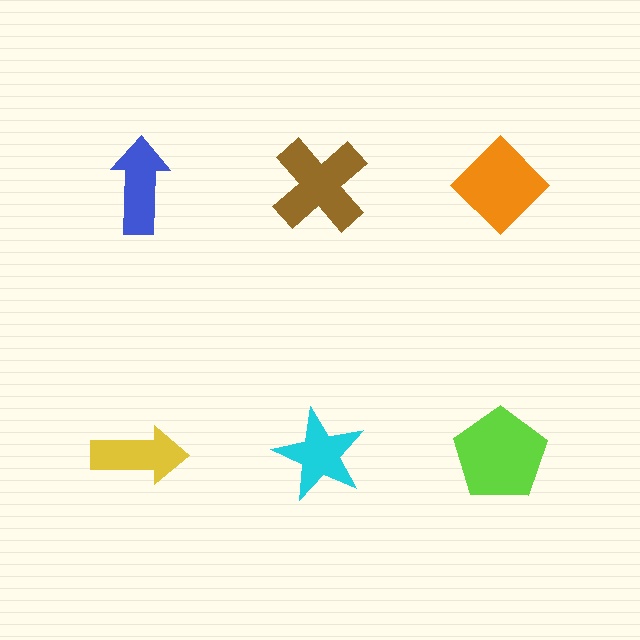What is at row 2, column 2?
A cyan star.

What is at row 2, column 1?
A yellow arrow.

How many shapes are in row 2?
3 shapes.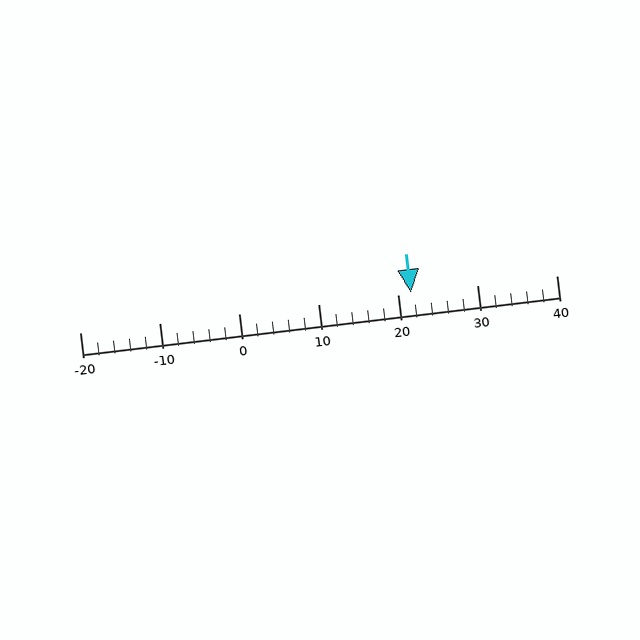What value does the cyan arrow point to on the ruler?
The cyan arrow points to approximately 22.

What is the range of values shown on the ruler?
The ruler shows values from -20 to 40.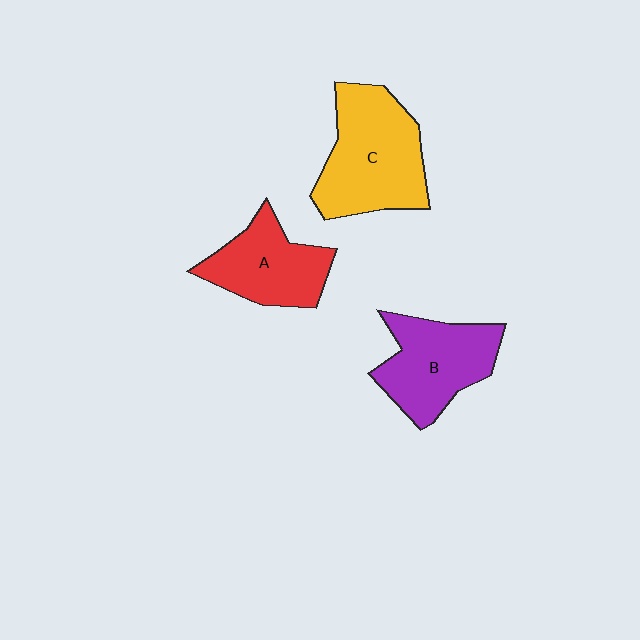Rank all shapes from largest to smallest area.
From largest to smallest: C (yellow), B (purple), A (red).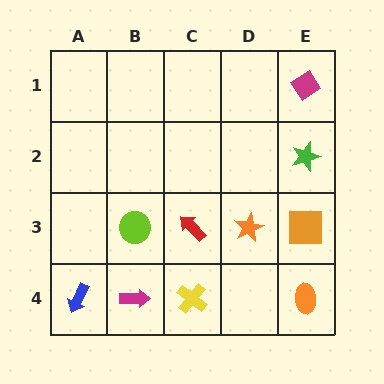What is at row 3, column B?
A lime circle.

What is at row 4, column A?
A blue arrow.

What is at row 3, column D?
An orange star.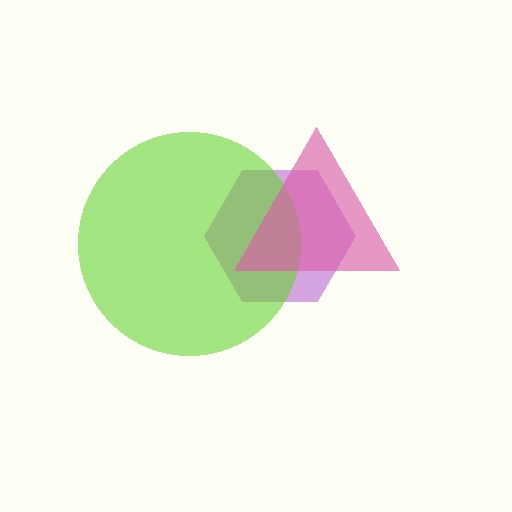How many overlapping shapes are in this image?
There are 3 overlapping shapes in the image.